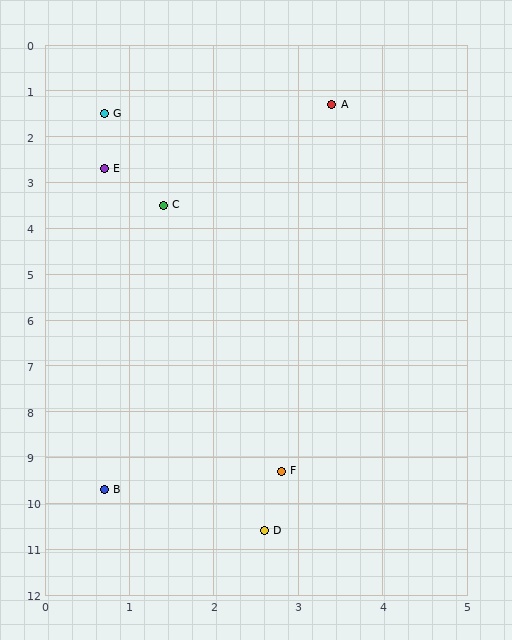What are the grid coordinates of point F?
Point F is at approximately (2.8, 9.3).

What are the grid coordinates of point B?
Point B is at approximately (0.7, 9.7).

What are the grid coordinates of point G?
Point G is at approximately (0.7, 1.5).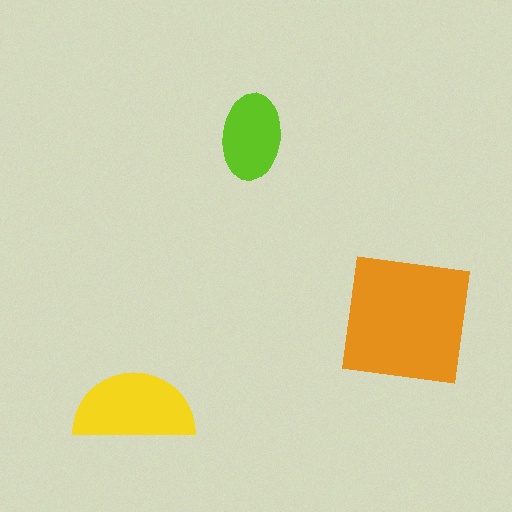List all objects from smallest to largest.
The lime ellipse, the yellow semicircle, the orange square.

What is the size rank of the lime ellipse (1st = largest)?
3rd.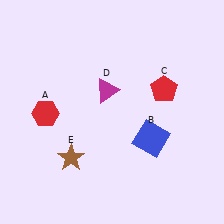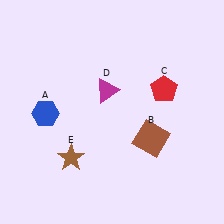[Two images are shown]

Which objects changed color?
A changed from red to blue. B changed from blue to brown.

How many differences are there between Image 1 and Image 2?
There are 2 differences between the two images.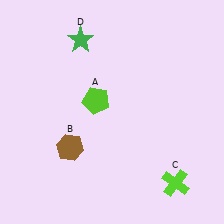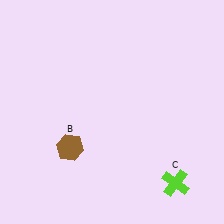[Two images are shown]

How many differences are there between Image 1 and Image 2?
There are 2 differences between the two images.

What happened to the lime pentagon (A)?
The lime pentagon (A) was removed in Image 2. It was in the top-left area of Image 1.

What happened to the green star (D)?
The green star (D) was removed in Image 2. It was in the top-left area of Image 1.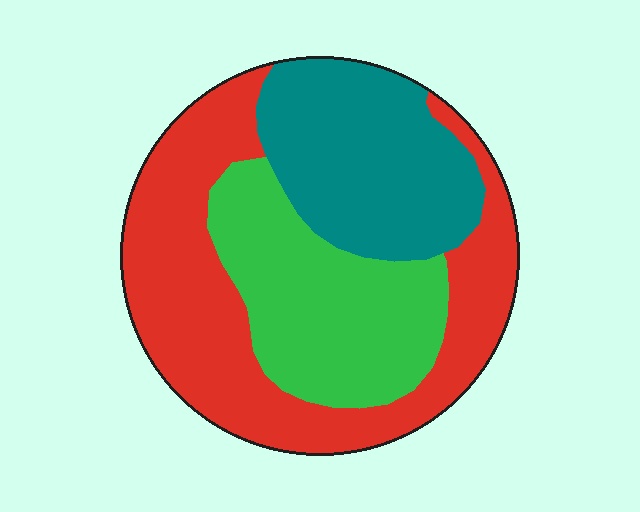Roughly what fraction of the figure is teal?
Teal takes up about one quarter (1/4) of the figure.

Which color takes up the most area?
Red, at roughly 45%.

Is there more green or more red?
Red.